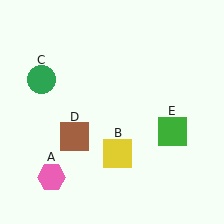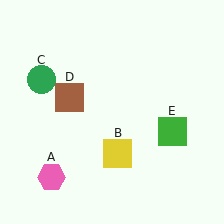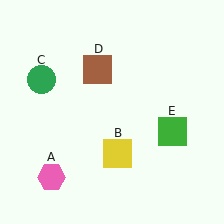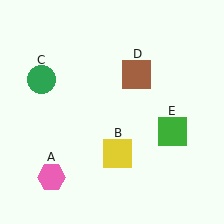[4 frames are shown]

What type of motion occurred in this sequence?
The brown square (object D) rotated clockwise around the center of the scene.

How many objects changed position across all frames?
1 object changed position: brown square (object D).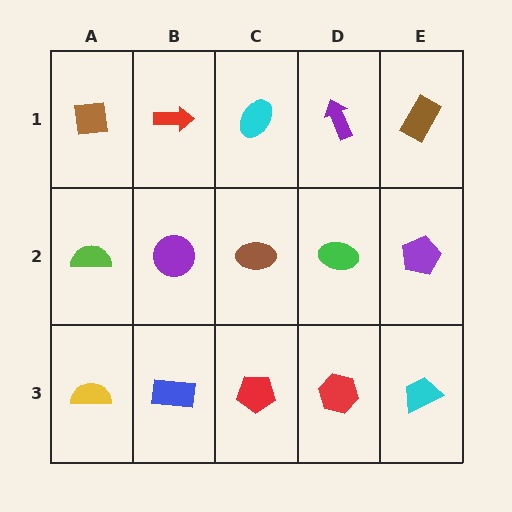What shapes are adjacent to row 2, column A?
A brown square (row 1, column A), a yellow semicircle (row 3, column A), a purple circle (row 2, column B).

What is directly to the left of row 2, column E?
A green ellipse.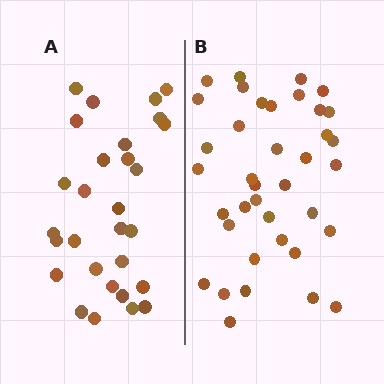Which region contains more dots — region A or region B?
Region B (the right region) has more dots.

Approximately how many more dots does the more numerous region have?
Region B has roughly 8 or so more dots than region A.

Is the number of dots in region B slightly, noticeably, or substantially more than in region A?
Region B has noticeably more, but not dramatically so. The ratio is roughly 1.3 to 1.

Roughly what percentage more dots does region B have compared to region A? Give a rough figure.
About 30% more.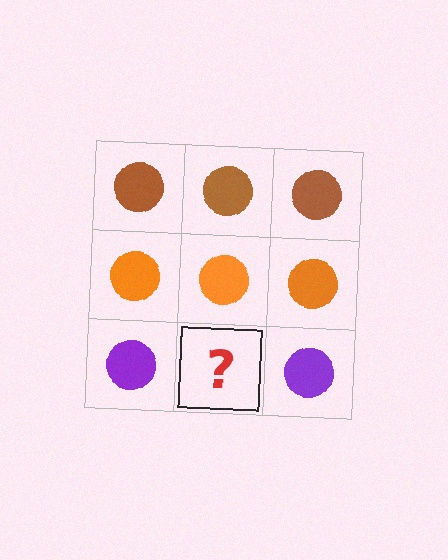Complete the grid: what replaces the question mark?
The question mark should be replaced with a purple circle.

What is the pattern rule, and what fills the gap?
The rule is that each row has a consistent color. The gap should be filled with a purple circle.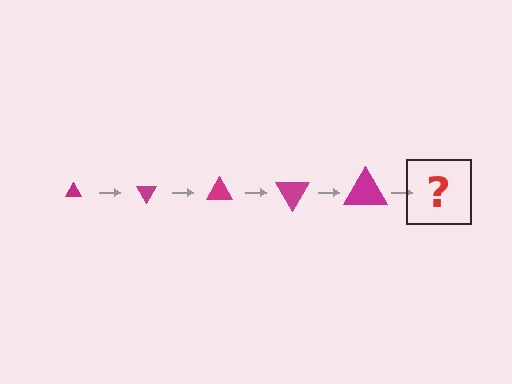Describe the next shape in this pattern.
It should be a triangle, larger than the previous one and rotated 300 degrees from the start.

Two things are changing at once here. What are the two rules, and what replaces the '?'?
The two rules are that the triangle grows larger each step and it rotates 60 degrees each step. The '?' should be a triangle, larger than the previous one and rotated 300 degrees from the start.